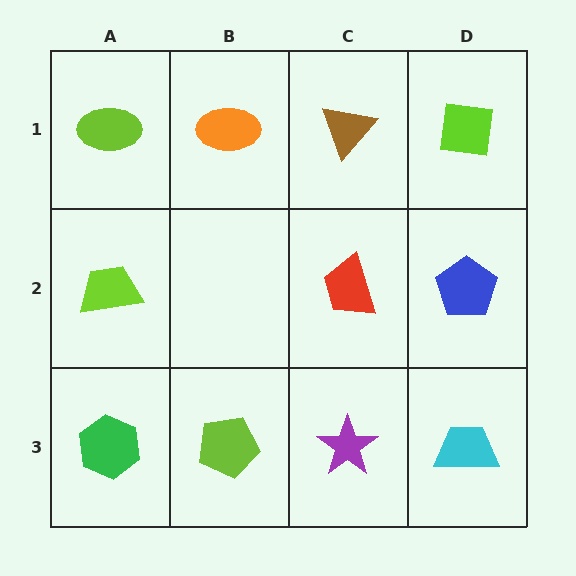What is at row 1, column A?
A lime ellipse.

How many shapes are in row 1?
4 shapes.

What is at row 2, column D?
A blue pentagon.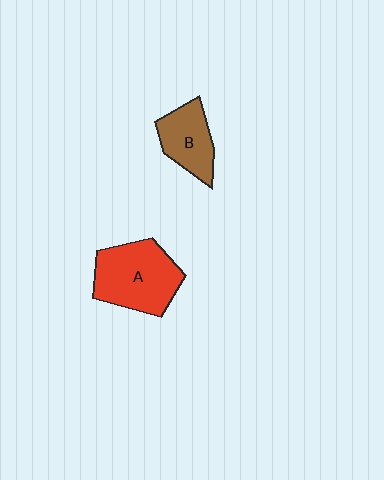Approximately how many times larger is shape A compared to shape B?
Approximately 1.6 times.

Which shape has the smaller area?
Shape B (brown).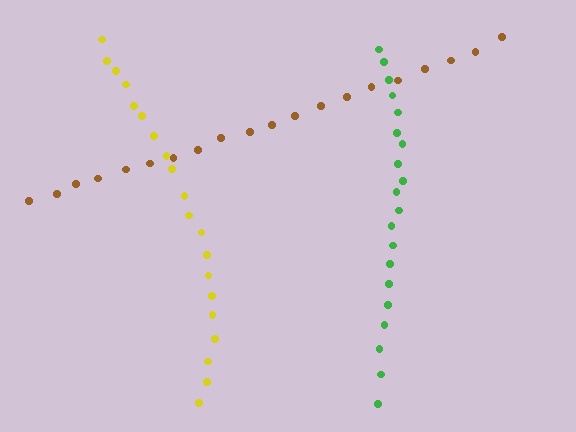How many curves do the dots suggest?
There are 3 distinct paths.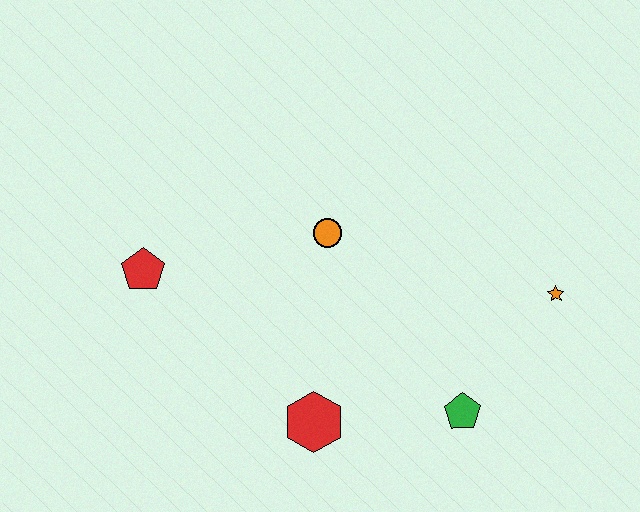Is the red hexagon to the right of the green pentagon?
No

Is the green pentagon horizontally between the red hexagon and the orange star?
Yes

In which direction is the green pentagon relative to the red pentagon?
The green pentagon is to the right of the red pentagon.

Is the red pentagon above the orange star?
Yes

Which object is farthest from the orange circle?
The orange star is farthest from the orange circle.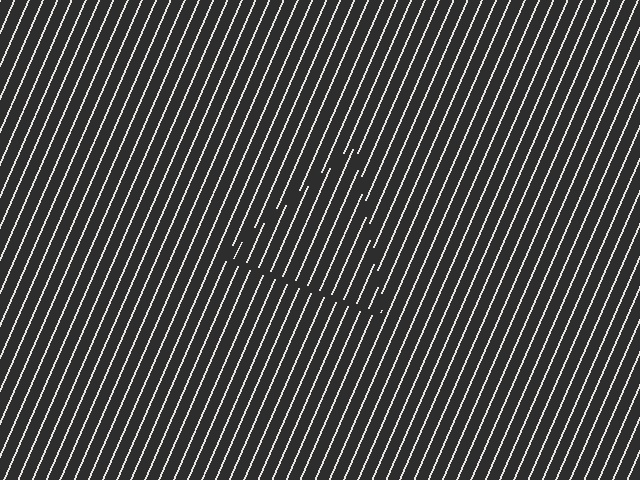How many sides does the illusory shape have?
3 sides — the line-ends trace a triangle.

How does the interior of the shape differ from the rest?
The interior of the shape contains the same grating, shifted by half a period — the contour is defined by the phase discontinuity where line-ends from the inner and outer gratings abut.